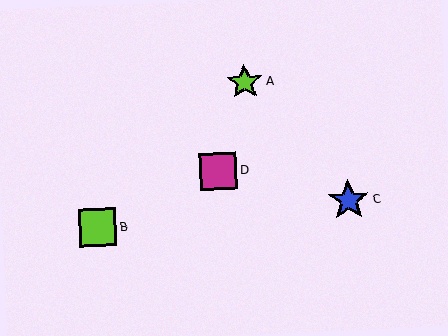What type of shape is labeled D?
Shape D is a magenta square.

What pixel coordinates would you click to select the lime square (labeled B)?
Click at (98, 227) to select the lime square B.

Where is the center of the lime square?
The center of the lime square is at (98, 227).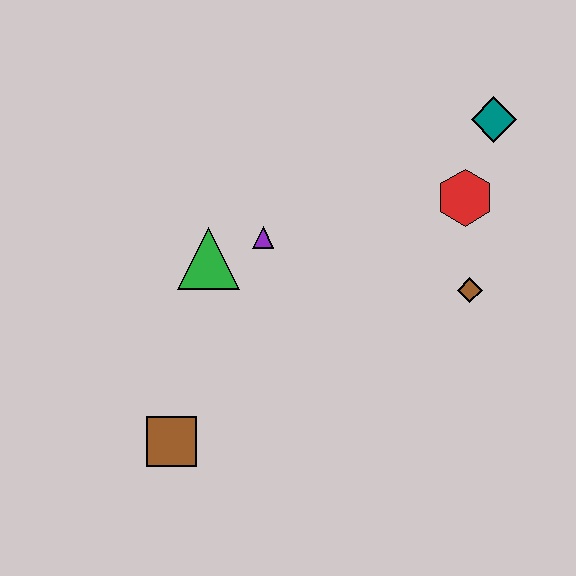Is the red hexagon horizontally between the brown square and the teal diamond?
Yes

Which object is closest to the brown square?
The green triangle is closest to the brown square.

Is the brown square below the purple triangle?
Yes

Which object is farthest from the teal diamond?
The brown square is farthest from the teal diamond.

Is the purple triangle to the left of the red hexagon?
Yes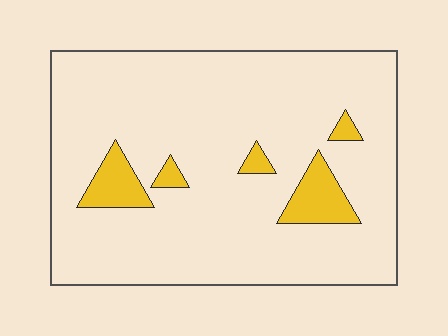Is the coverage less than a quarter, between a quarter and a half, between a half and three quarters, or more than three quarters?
Less than a quarter.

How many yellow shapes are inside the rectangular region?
5.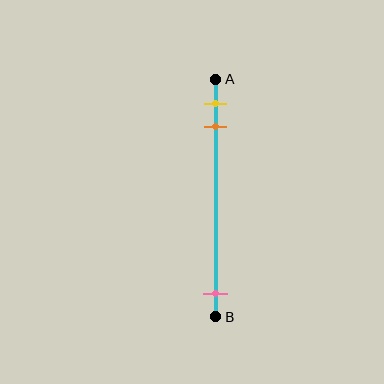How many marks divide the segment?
There are 3 marks dividing the segment.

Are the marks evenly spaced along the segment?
No, the marks are not evenly spaced.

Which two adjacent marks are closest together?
The yellow and orange marks are the closest adjacent pair.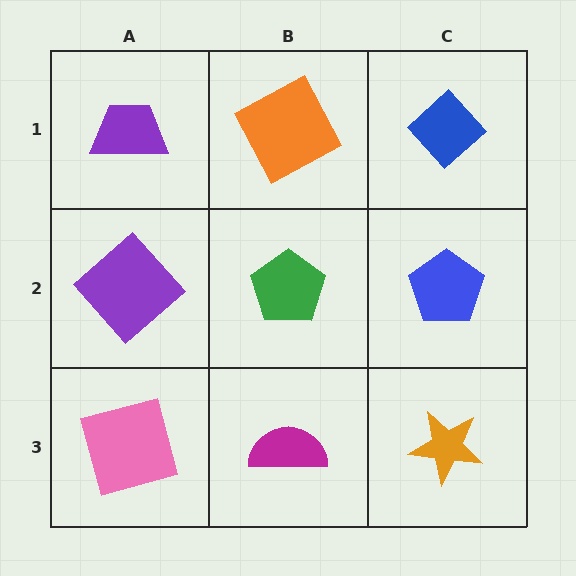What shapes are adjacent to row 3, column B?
A green pentagon (row 2, column B), a pink square (row 3, column A), an orange star (row 3, column C).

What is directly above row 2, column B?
An orange square.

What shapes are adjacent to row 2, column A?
A purple trapezoid (row 1, column A), a pink square (row 3, column A), a green pentagon (row 2, column B).